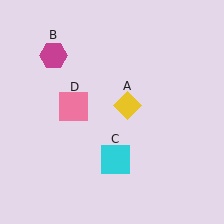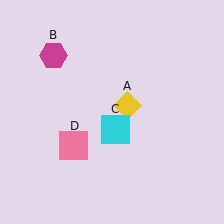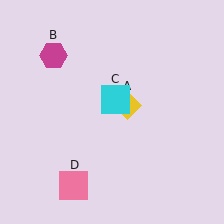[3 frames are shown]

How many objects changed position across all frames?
2 objects changed position: cyan square (object C), pink square (object D).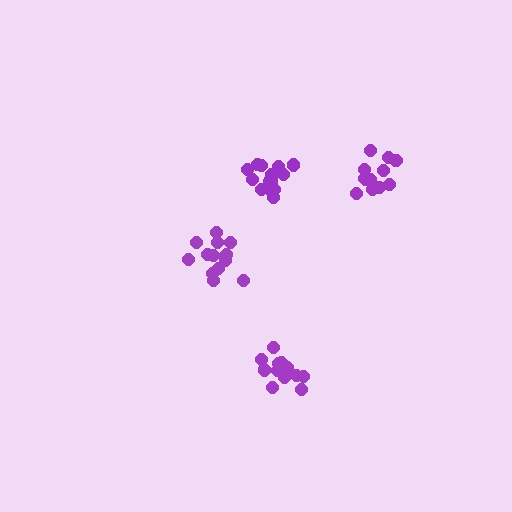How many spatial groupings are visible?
There are 4 spatial groupings.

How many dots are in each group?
Group 1: 14 dots, Group 2: 13 dots, Group 3: 12 dots, Group 4: 16 dots (55 total).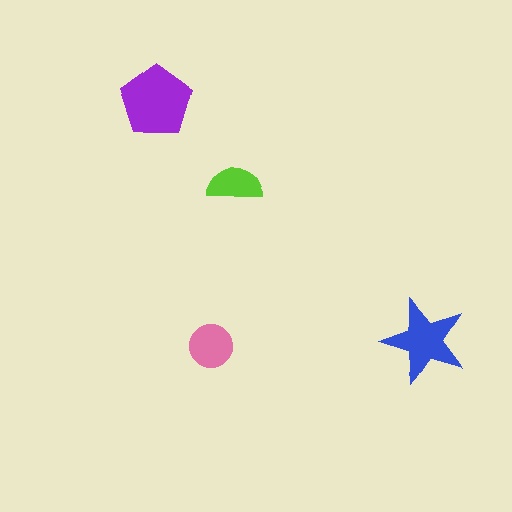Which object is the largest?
The purple pentagon.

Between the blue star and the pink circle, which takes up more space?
The blue star.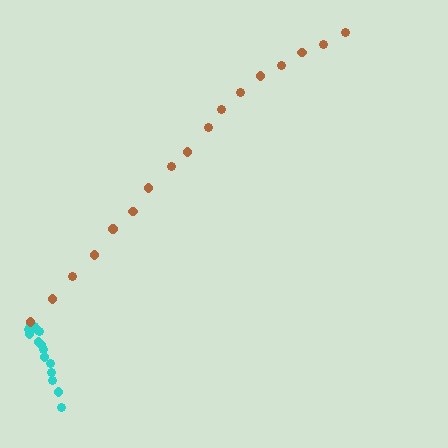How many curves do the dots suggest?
There are 2 distinct paths.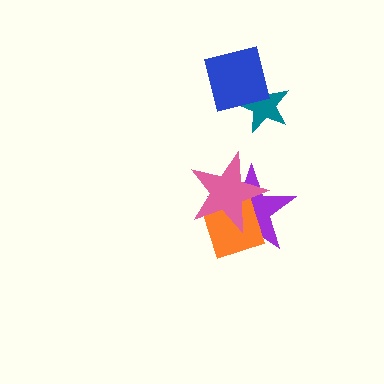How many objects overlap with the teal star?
1 object overlaps with the teal star.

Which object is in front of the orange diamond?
The pink star is in front of the orange diamond.